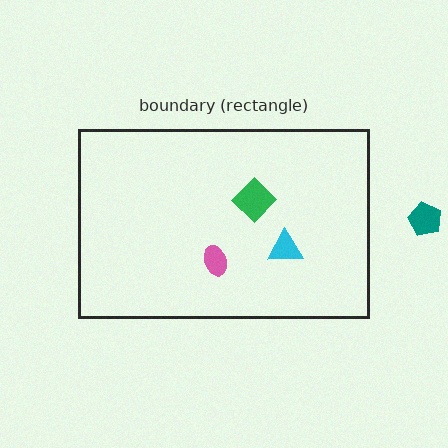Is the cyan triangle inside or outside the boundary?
Inside.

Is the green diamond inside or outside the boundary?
Inside.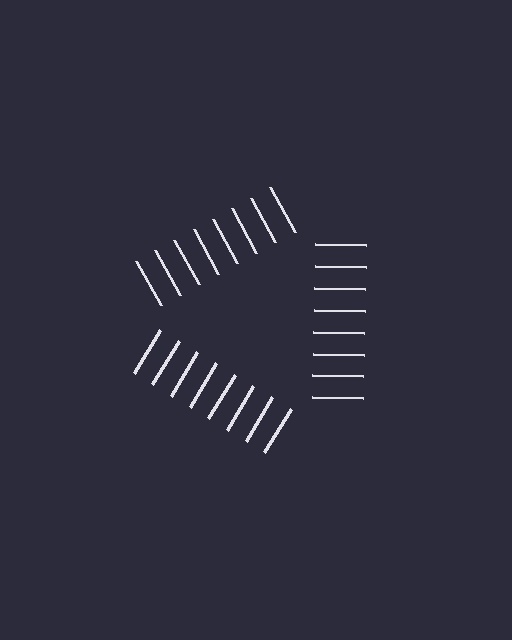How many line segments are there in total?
24 — 8 along each of the 3 edges.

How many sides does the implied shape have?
3 sides — the line-ends trace a triangle.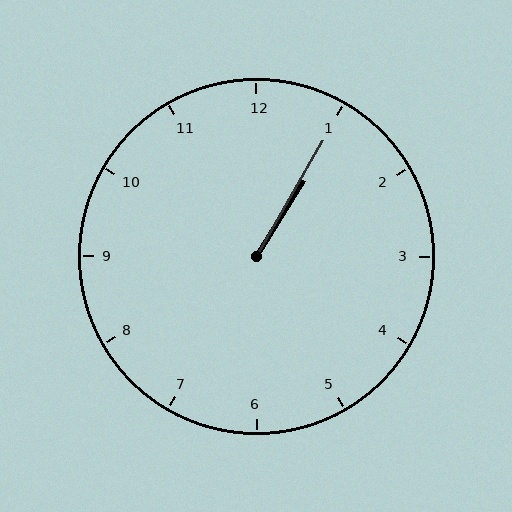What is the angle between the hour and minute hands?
Approximately 2 degrees.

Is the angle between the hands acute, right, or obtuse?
It is acute.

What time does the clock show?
1:05.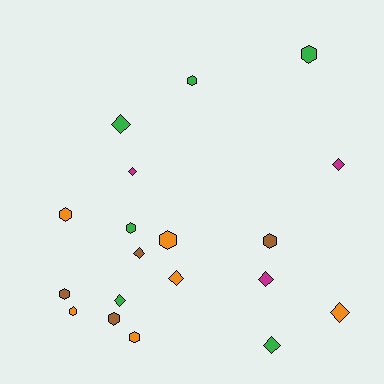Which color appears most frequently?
Green, with 6 objects.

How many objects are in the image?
There are 19 objects.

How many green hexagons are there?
There are 3 green hexagons.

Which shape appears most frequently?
Hexagon, with 10 objects.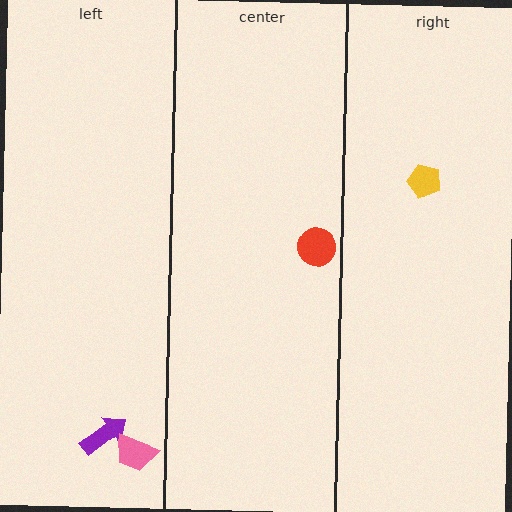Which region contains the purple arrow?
The left region.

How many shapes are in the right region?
1.